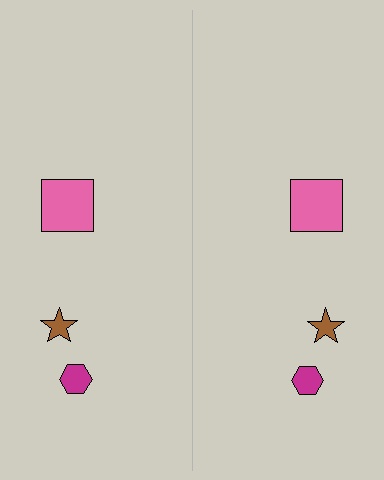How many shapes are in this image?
There are 6 shapes in this image.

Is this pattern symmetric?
Yes, this pattern has bilateral (reflection) symmetry.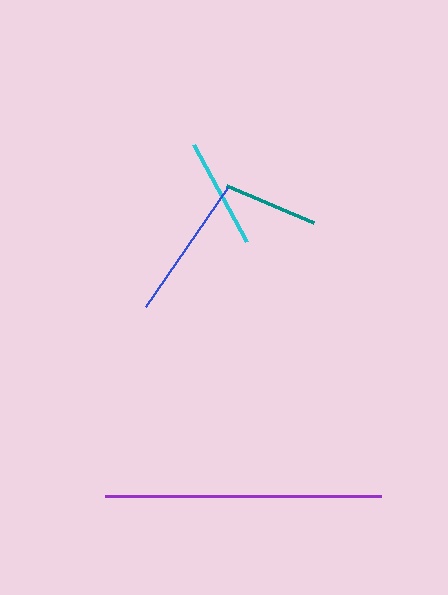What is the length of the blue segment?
The blue segment is approximately 144 pixels long.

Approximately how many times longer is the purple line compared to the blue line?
The purple line is approximately 1.9 times the length of the blue line.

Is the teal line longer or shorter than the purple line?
The purple line is longer than the teal line.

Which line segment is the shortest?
The teal line is the shortest at approximately 95 pixels.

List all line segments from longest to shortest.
From longest to shortest: purple, blue, cyan, teal.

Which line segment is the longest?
The purple line is the longest at approximately 276 pixels.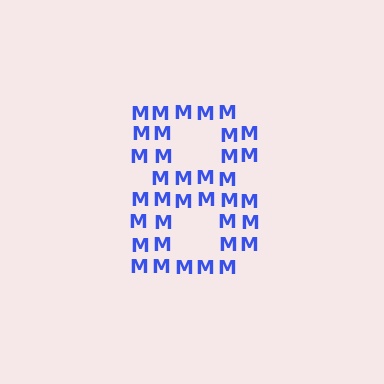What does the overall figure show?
The overall figure shows the digit 8.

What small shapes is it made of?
It is made of small letter M's.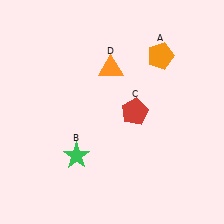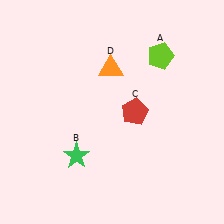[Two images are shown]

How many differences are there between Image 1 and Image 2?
There is 1 difference between the two images.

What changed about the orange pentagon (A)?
In Image 1, A is orange. In Image 2, it changed to lime.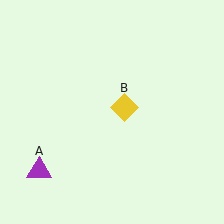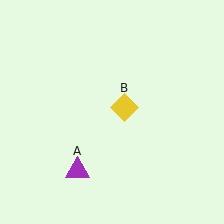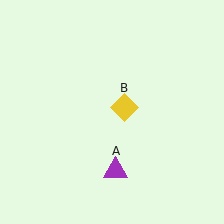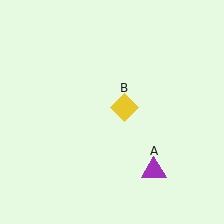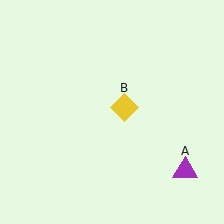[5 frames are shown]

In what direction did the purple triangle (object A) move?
The purple triangle (object A) moved right.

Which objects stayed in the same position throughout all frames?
Yellow diamond (object B) remained stationary.